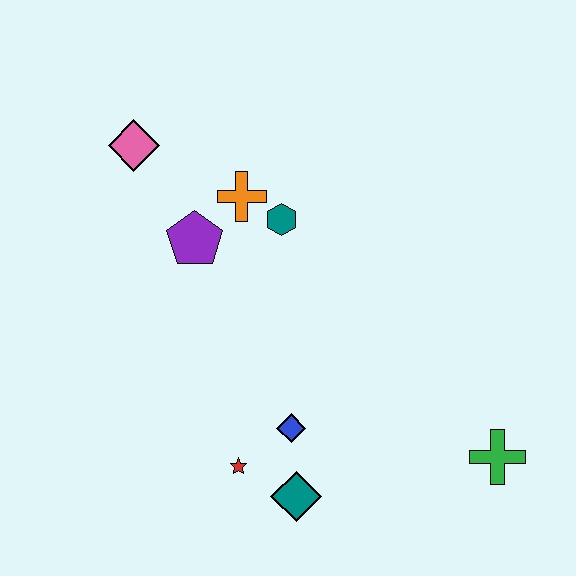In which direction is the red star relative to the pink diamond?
The red star is below the pink diamond.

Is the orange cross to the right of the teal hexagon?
No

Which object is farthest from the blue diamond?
The pink diamond is farthest from the blue diamond.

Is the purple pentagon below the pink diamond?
Yes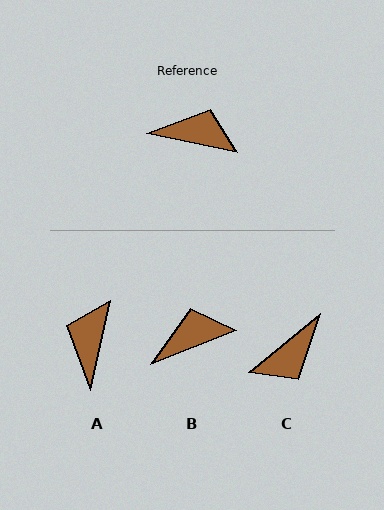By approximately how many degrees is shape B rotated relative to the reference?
Approximately 33 degrees counter-clockwise.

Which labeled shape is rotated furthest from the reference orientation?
C, about 129 degrees away.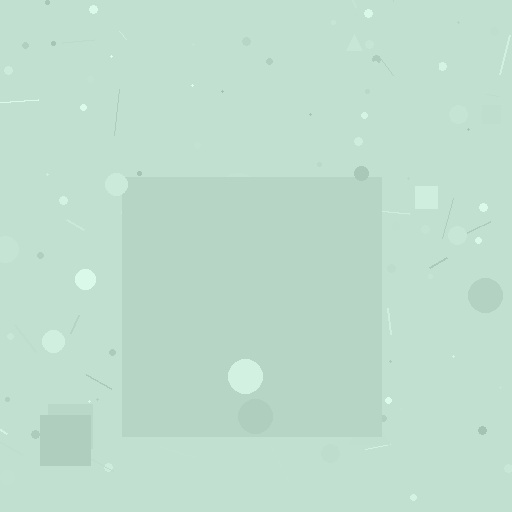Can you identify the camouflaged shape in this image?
The camouflaged shape is a square.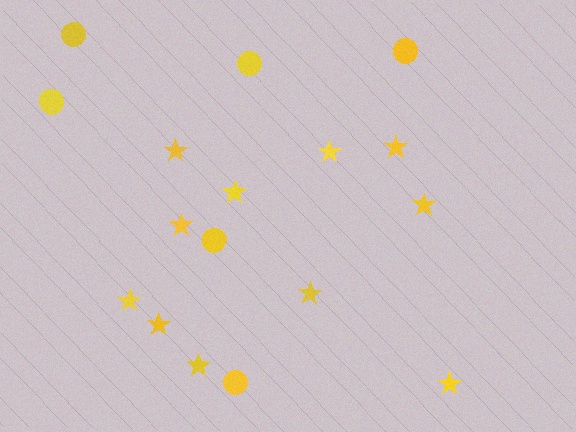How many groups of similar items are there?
There are 2 groups: one group of circles (6) and one group of stars (11).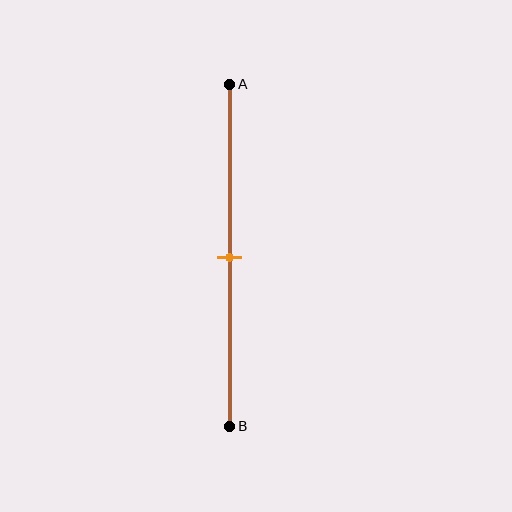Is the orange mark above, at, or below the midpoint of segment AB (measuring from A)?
The orange mark is approximately at the midpoint of segment AB.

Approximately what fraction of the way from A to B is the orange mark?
The orange mark is approximately 50% of the way from A to B.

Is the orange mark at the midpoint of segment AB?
Yes, the mark is approximately at the midpoint.